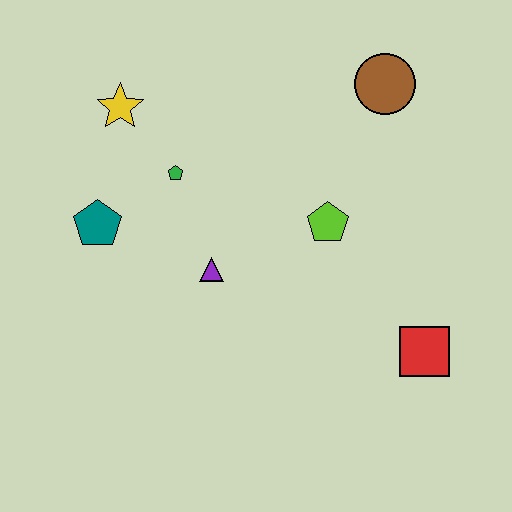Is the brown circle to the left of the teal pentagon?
No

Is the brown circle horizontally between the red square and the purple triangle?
Yes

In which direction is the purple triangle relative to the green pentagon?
The purple triangle is below the green pentagon.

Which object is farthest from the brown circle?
The teal pentagon is farthest from the brown circle.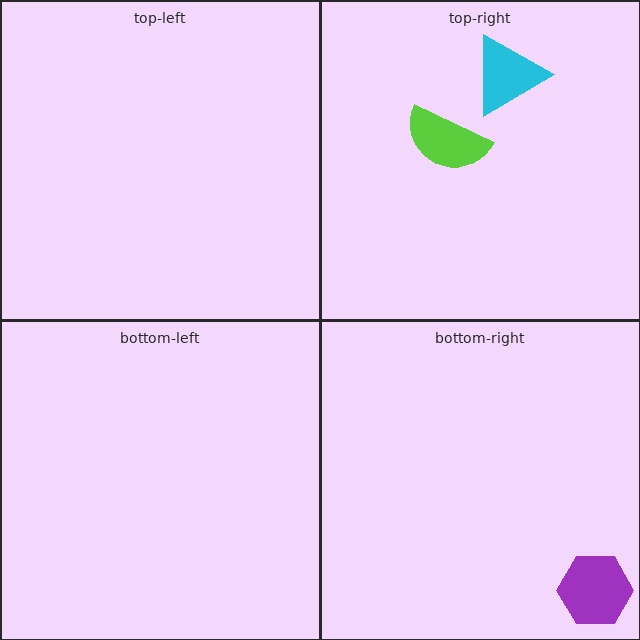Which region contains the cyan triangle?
The top-right region.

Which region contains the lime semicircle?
The top-right region.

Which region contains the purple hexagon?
The bottom-right region.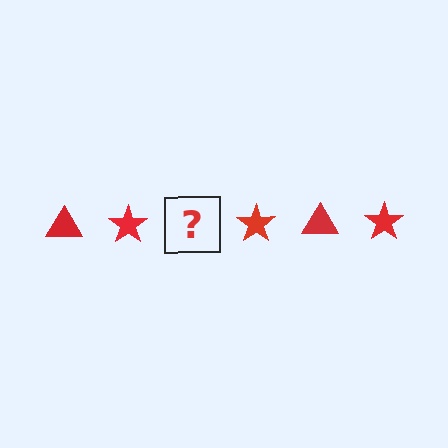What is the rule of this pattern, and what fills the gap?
The rule is that the pattern cycles through triangle, star shapes in red. The gap should be filled with a red triangle.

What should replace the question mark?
The question mark should be replaced with a red triangle.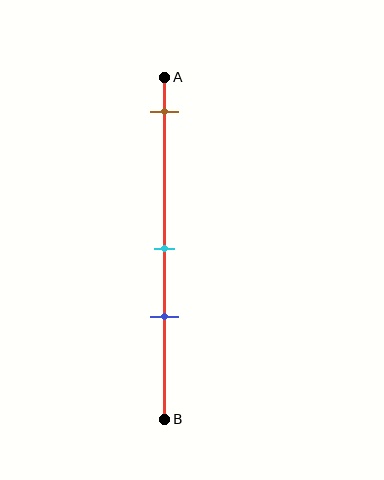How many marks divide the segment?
There are 3 marks dividing the segment.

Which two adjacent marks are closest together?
The cyan and blue marks are the closest adjacent pair.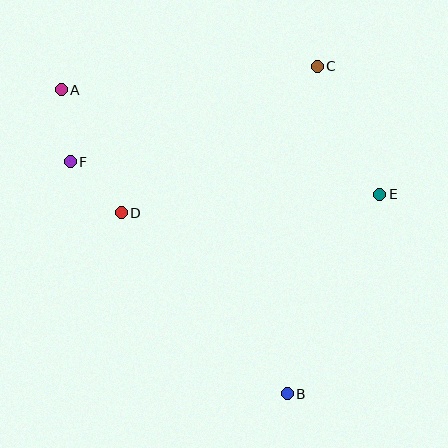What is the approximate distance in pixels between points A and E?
The distance between A and E is approximately 335 pixels.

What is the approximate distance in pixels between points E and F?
The distance between E and F is approximately 311 pixels.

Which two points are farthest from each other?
Points A and B are farthest from each other.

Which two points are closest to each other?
Points D and F are closest to each other.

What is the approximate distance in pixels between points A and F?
The distance between A and F is approximately 73 pixels.